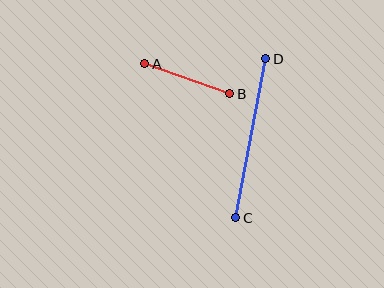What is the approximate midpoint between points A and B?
The midpoint is at approximately (187, 79) pixels.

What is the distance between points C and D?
The distance is approximately 162 pixels.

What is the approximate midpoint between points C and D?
The midpoint is at approximately (251, 138) pixels.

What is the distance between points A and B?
The distance is approximately 90 pixels.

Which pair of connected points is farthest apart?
Points C and D are farthest apart.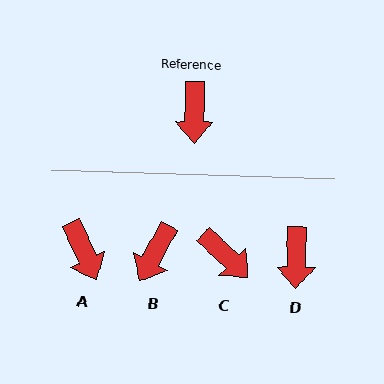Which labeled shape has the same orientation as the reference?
D.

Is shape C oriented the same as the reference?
No, it is off by about 47 degrees.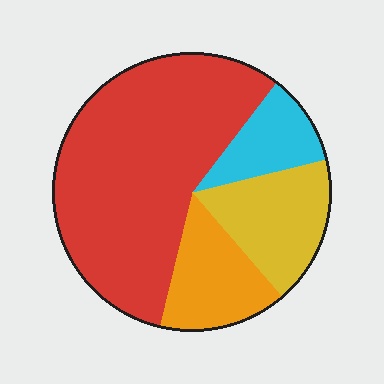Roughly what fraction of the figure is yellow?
Yellow covers around 15% of the figure.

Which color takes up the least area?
Cyan, at roughly 10%.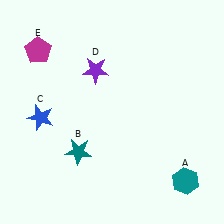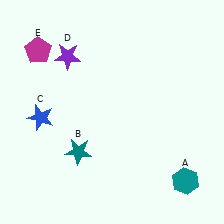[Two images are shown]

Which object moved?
The purple star (D) moved left.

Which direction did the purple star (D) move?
The purple star (D) moved left.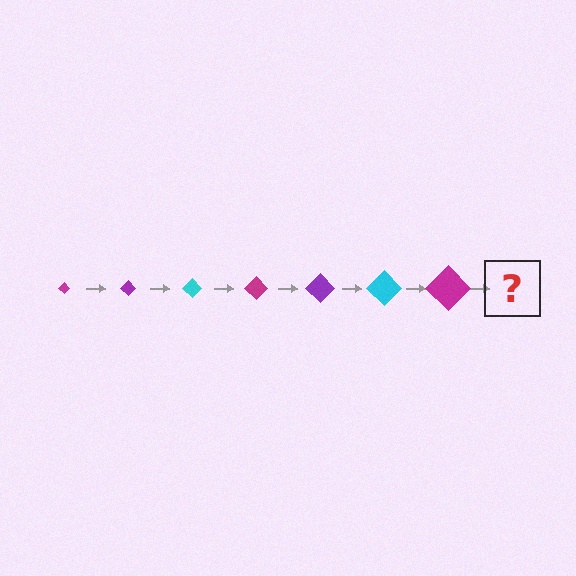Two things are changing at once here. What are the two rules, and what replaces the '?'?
The two rules are that the diamond grows larger each step and the color cycles through magenta, purple, and cyan. The '?' should be a purple diamond, larger than the previous one.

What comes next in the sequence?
The next element should be a purple diamond, larger than the previous one.